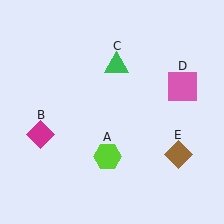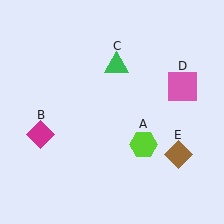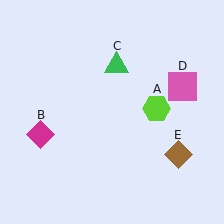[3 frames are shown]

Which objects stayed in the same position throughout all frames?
Magenta diamond (object B) and green triangle (object C) and pink square (object D) and brown diamond (object E) remained stationary.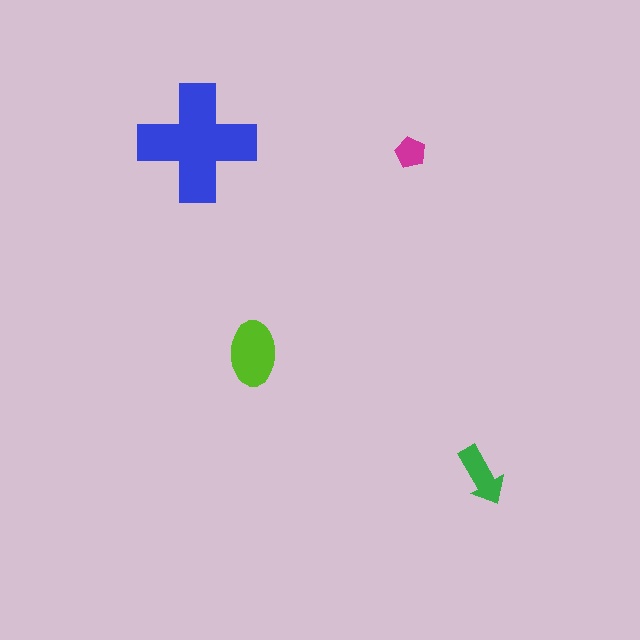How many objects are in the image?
There are 4 objects in the image.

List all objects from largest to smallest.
The blue cross, the lime ellipse, the green arrow, the magenta pentagon.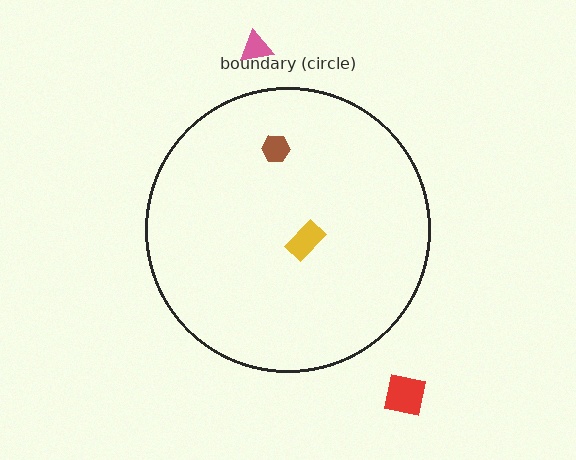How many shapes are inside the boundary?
2 inside, 2 outside.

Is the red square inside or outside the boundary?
Outside.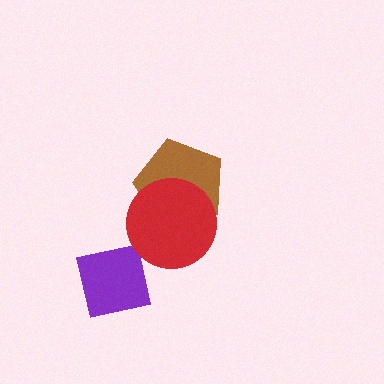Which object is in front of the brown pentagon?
The red circle is in front of the brown pentagon.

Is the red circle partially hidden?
No, no other shape covers it.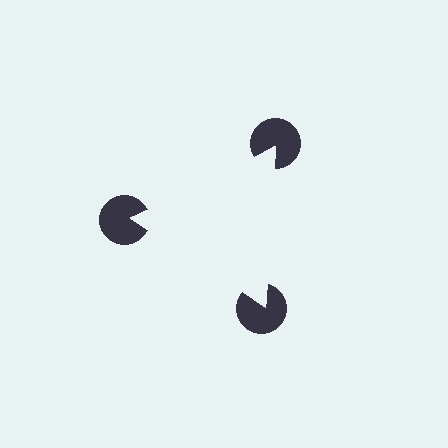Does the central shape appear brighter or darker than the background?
It typically appears slightly brighter than the background, even though no actual brightness change is drawn.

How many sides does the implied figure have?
3 sides.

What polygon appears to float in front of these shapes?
An illusory triangle — its edges are inferred from the aligned wedge cuts in the pac-man discs, not physically drawn.